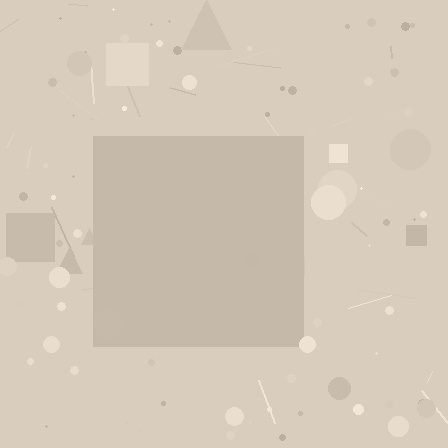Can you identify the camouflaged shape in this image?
The camouflaged shape is a square.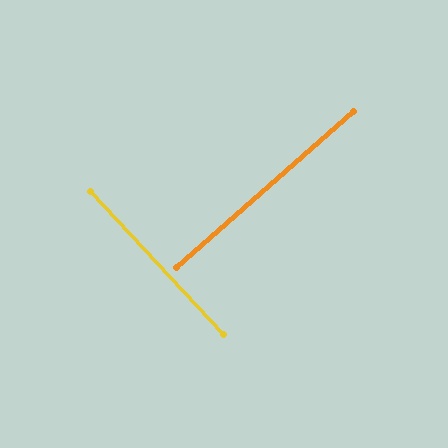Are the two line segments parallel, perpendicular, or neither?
Perpendicular — they meet at approximately 88°.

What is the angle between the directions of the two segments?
Approximately 88 degrees.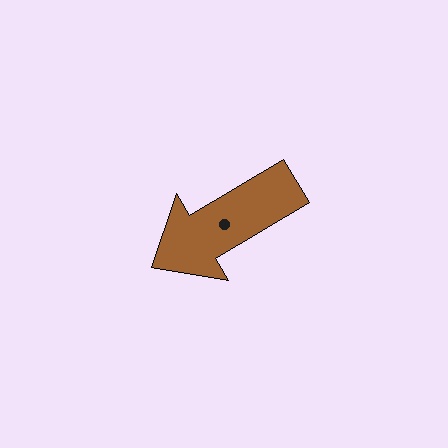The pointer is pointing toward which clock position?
Roughly 8 o'clock.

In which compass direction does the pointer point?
Southwest.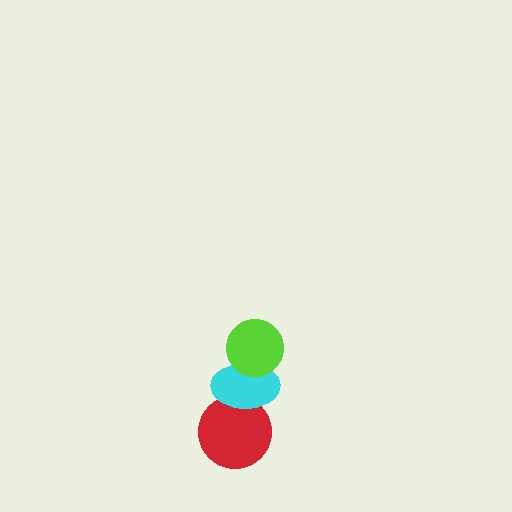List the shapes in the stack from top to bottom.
From top to bottom: the lime circle, the cyan ellipse, the red circle.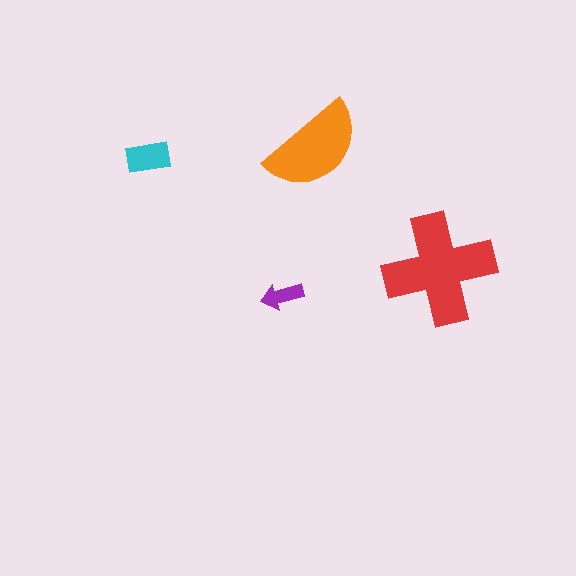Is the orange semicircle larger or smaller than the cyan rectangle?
Larger.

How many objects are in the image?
There are 4 objects in the image.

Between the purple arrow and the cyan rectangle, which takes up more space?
The cyan rectangle.